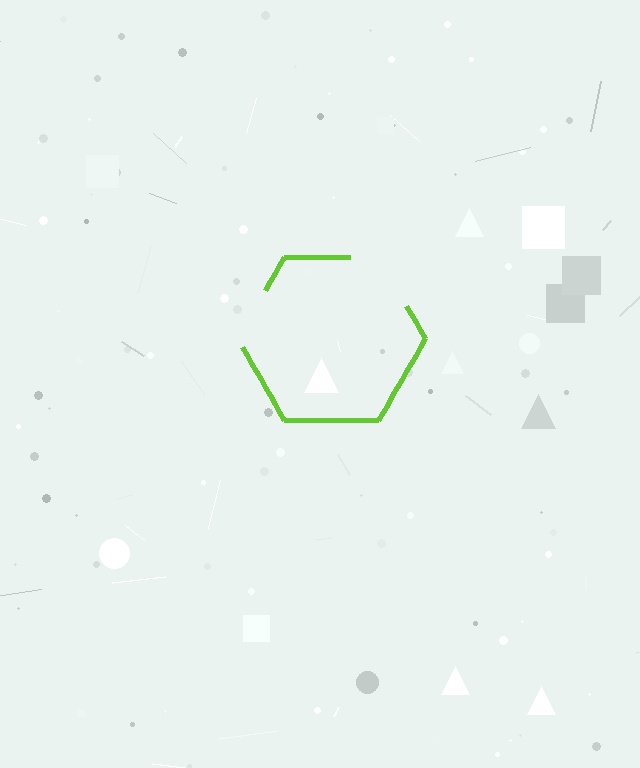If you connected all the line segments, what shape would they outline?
They would outline a hexagon.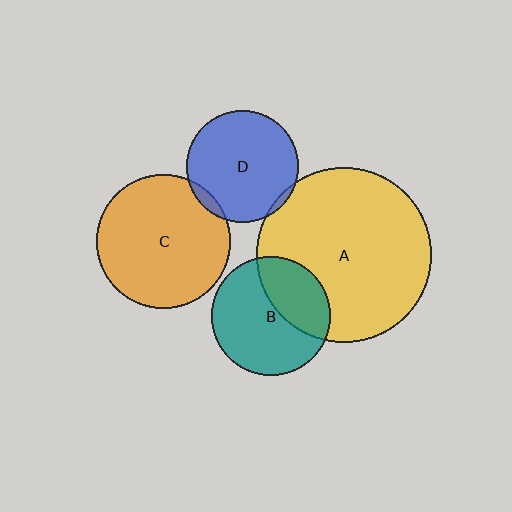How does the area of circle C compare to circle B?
Approximately 1.3 times.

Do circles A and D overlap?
Yes.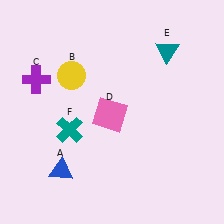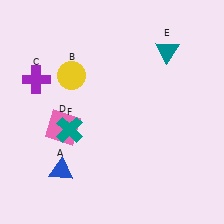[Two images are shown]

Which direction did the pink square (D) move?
The pink square (D) moved left.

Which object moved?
The pink square (D) moved left.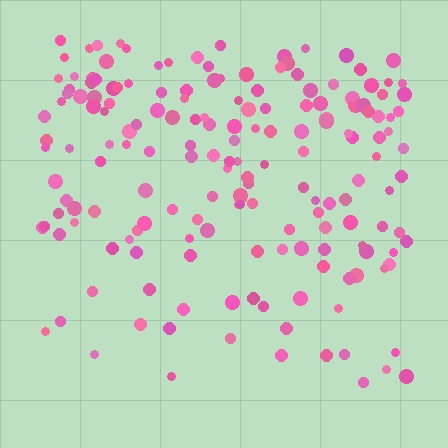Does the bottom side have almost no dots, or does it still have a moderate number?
Still a moderate number, just noticeably fewer than the top.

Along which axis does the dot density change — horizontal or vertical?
Vertical.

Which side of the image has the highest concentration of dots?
The top.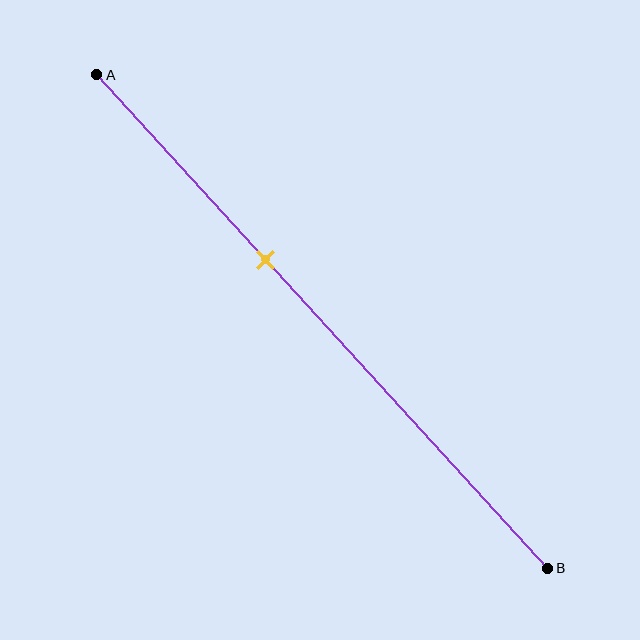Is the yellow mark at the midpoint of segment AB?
No, the mark is at about 35% from A, not at the 50% midpoint.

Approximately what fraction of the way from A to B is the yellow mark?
The yellow mark is approximately 35% of the way from A to B.